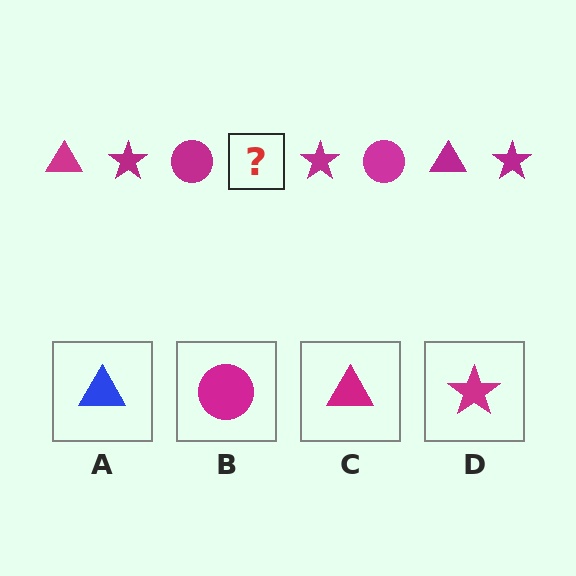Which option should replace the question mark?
Option C.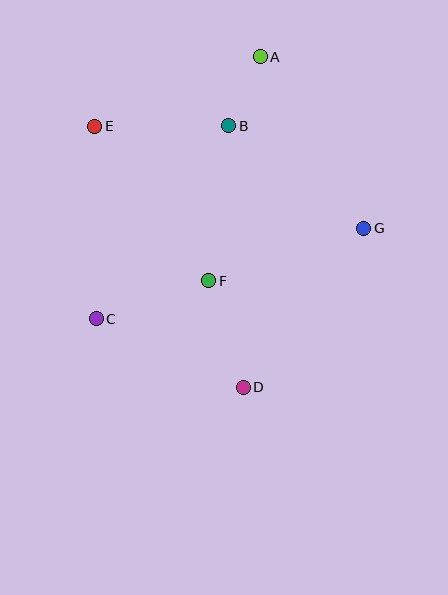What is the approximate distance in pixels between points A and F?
The distance between A and F is approximately 229 pixels.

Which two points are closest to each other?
Points A and B are closest to each other.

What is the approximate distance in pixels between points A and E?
The distance between A and E is approximately 180 pixels.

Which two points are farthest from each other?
Points A and D are farthest from each other.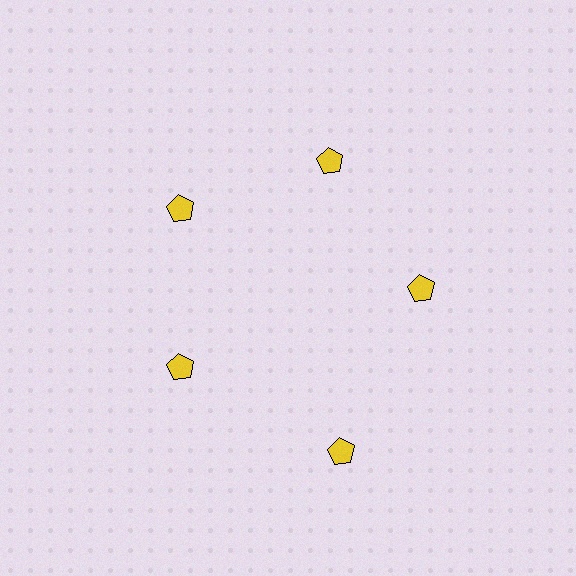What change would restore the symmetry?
The symmetry would be restored by moving it inward, back onto the ring so that all 5 pentagons sit at equal angles and equal distance from the center.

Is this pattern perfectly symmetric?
No. The 5 yellow pentagons are arranged in a ring, but one element near the 5 o'clock position is pushed outward from the center, breaking the 5-fold rotational symmetry.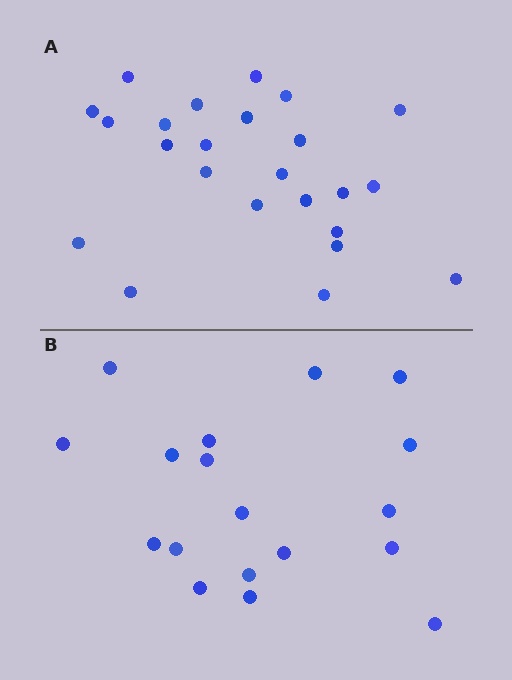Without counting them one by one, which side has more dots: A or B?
Region A (the top region) has more dots.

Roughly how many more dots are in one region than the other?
Region A has about 6 more dots than region B.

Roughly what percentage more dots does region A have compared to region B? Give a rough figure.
About 35% more.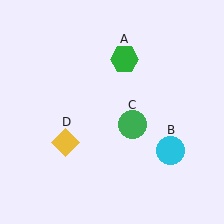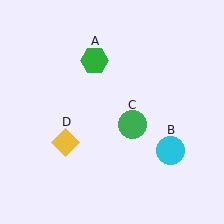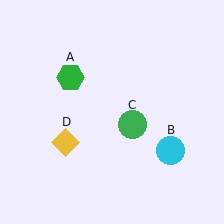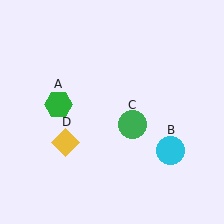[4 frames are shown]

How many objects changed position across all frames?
1 object changed position: green hexagon (object A).